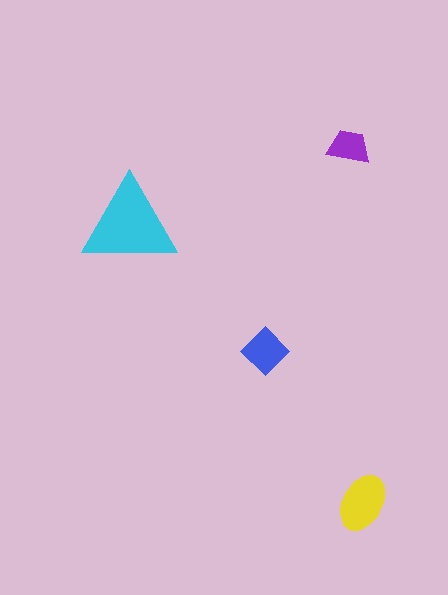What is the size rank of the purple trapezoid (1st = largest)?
4th.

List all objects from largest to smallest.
The cyan triangle, the yellow ellipse, the blue diamond, the purple trapezoid.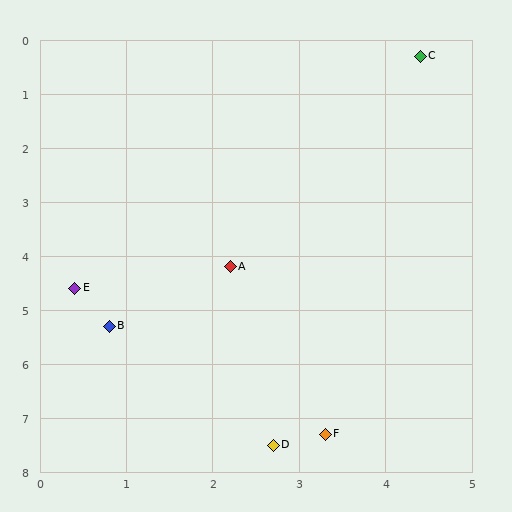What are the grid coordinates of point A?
Point A is at approximately (2.2, 4.2).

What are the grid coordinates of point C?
Point C is at approximately (4.4, 0.3).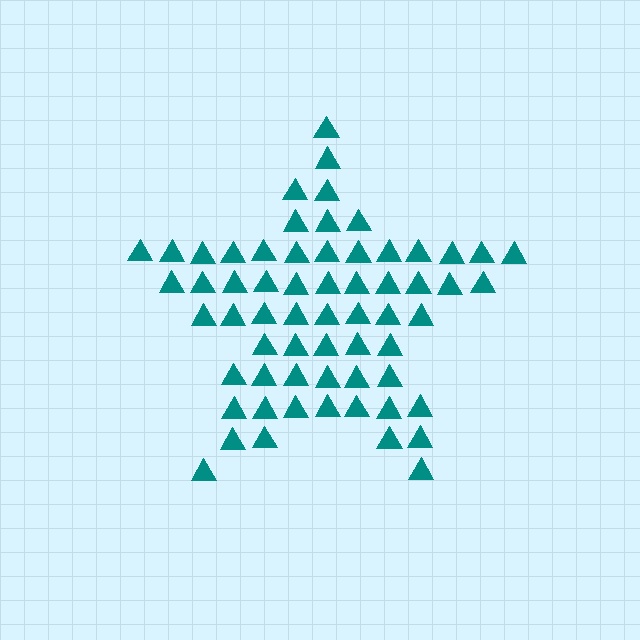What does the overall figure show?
The overall figure shows a star.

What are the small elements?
The small elements are triangles.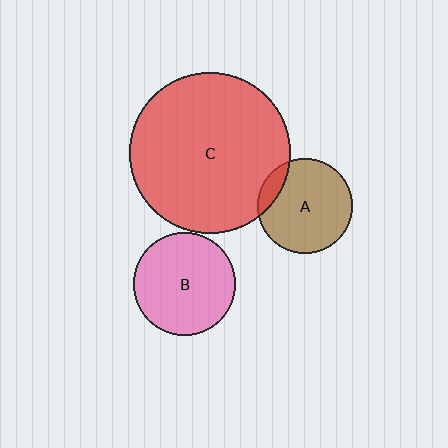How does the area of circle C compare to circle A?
Approximately 2.9 times.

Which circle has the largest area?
Circle C (red).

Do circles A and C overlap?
Yes.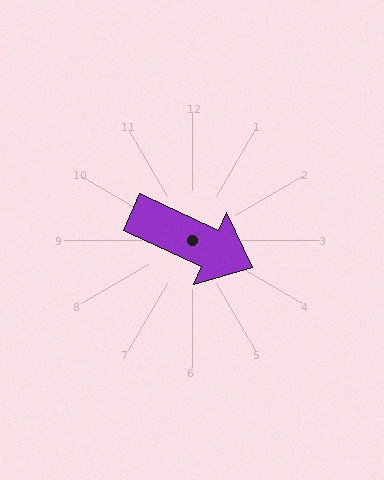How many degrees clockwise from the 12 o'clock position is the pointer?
Approximately 115 degrees.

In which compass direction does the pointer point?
Southeast.